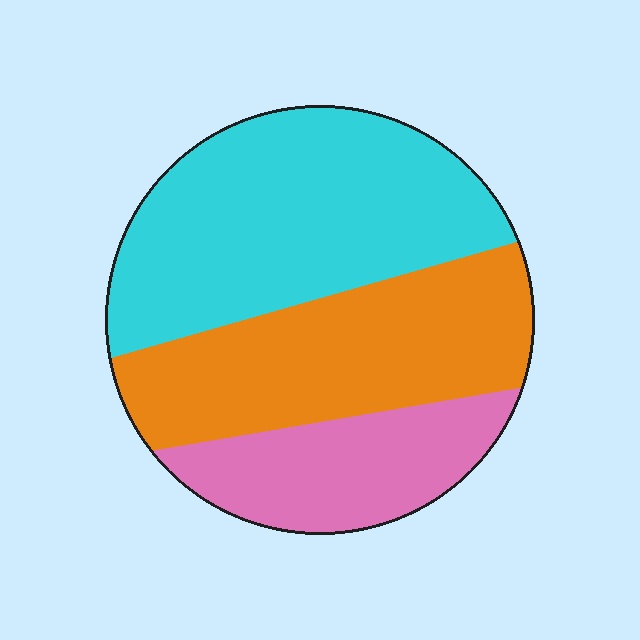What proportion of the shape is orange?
Orange covers 35% of the shape.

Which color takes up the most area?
Cyan, at roughly 45%.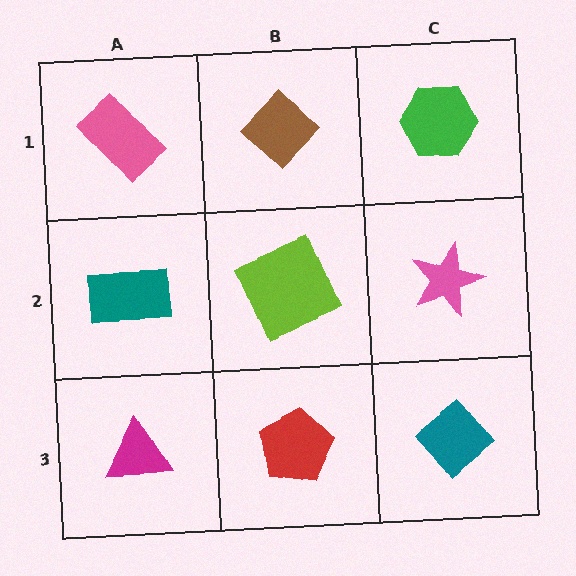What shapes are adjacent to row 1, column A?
A teal rectangle (row 2, column A), a brown diamond (row 1, column B).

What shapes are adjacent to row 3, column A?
A teal rectangle (row 2, column A), a red pentagon (row 3, column B).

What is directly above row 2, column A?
A pink rectangle.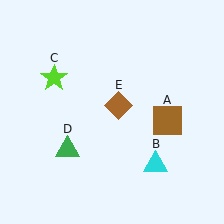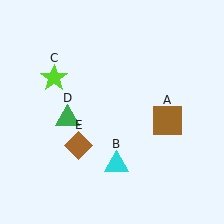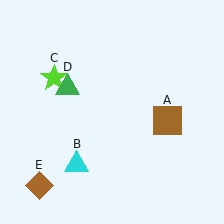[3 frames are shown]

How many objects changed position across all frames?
3 objects changed position: cyan triangle (object B), green triangle (object D), brown diamond (object E).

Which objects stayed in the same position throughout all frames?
Brown square (object A) and lime star (object C) remained stationary.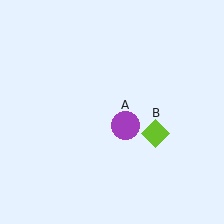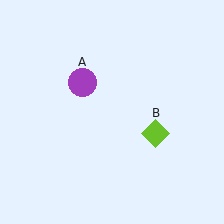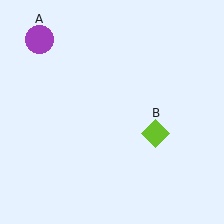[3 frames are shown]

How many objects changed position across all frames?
1 object changed position: purple circle (object A).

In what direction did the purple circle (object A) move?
The purple circle (object A) moved up and to the left.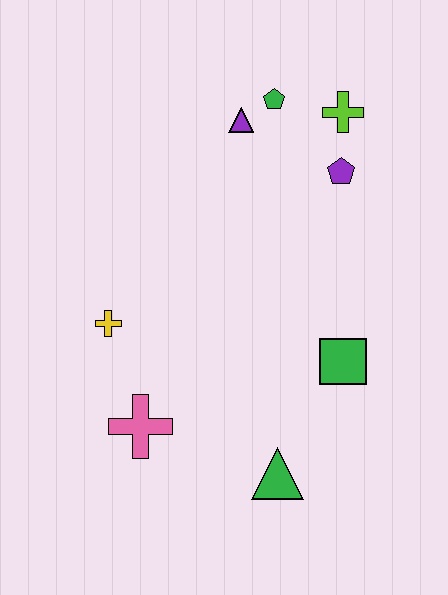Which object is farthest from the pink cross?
The lime cross is farthest from the pink cross.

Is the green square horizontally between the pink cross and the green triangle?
No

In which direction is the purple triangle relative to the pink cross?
The purple triangle is above the pink cross.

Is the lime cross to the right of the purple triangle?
Yes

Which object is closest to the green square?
The green triangle is closest to the green square.